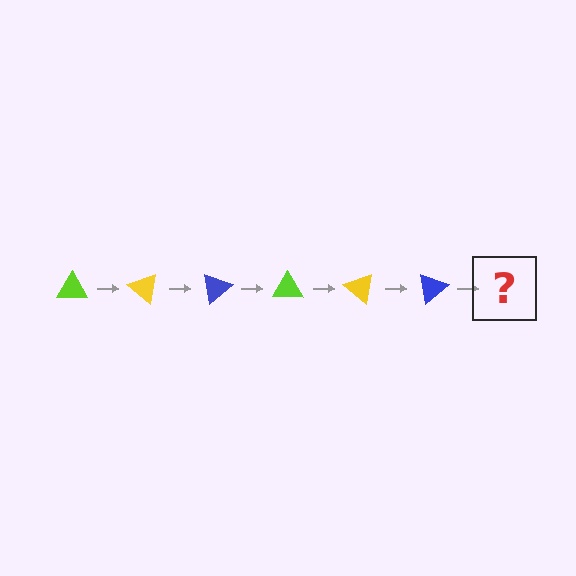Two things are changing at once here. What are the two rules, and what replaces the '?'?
The two rules are that it rotates 40 degrees each step and the color cycles through lime, yellow, and blue. The '?' should be a lime triangle, rotated 240 degrees from the start.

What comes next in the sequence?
The next element should be a lime triangle, rotated 240 degrees from the start.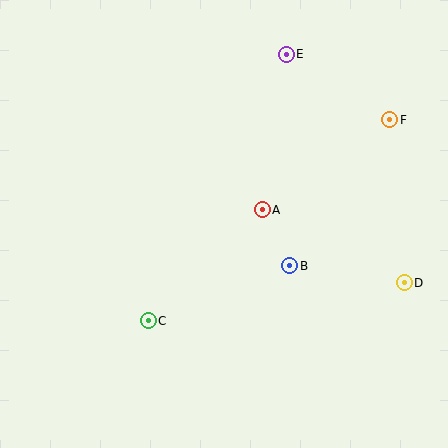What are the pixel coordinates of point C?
Point C is at (148, 321).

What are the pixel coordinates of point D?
Point D is at (404, 283).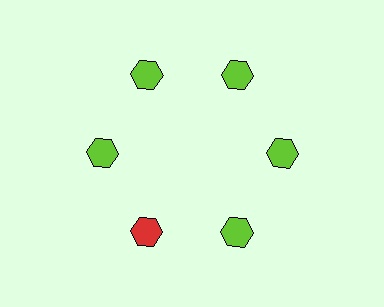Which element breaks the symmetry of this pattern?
The red hexagon at roughly the 7 o'clock position breaks the symmetry. All other shapes are lime hexagons.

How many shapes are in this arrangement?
There are 6 shapes arranged in a ring pattern.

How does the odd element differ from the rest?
It has a different color: red instead of lime.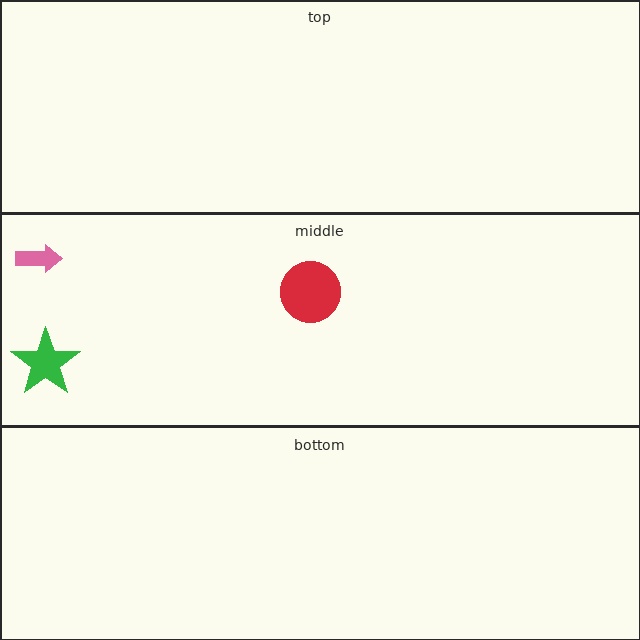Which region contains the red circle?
The middle region.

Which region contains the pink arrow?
The middle region.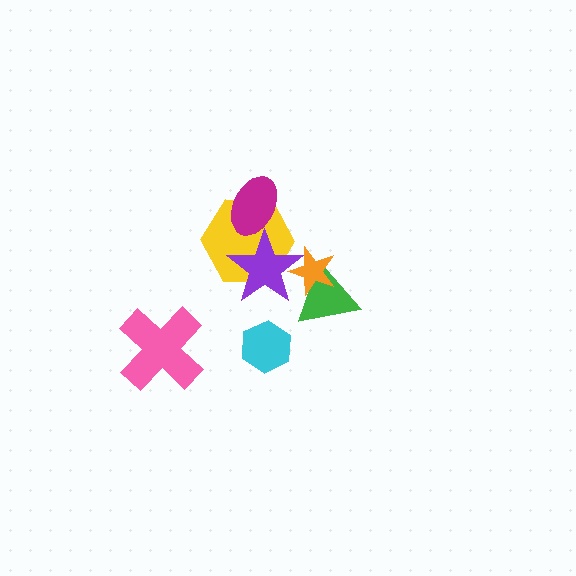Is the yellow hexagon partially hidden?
Yes, it is partially covered by another shape.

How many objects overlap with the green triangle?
2 objects overlap with the green triangle.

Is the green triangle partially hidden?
Yes, it is partially covered by another shape.